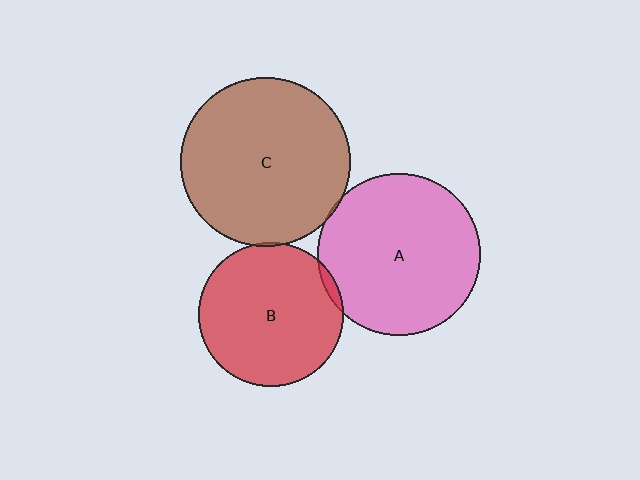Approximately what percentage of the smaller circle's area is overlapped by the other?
Approximately 5%.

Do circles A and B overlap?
Yes.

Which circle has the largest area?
Circle C (brown).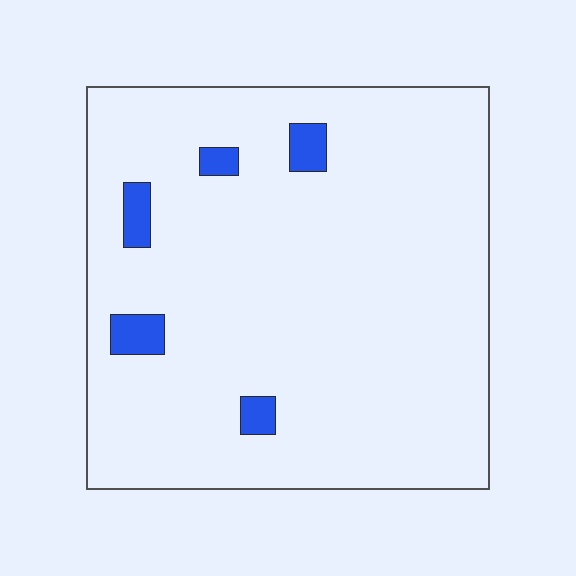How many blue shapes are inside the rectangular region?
5.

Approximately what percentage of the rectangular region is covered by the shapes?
Approximately 5%.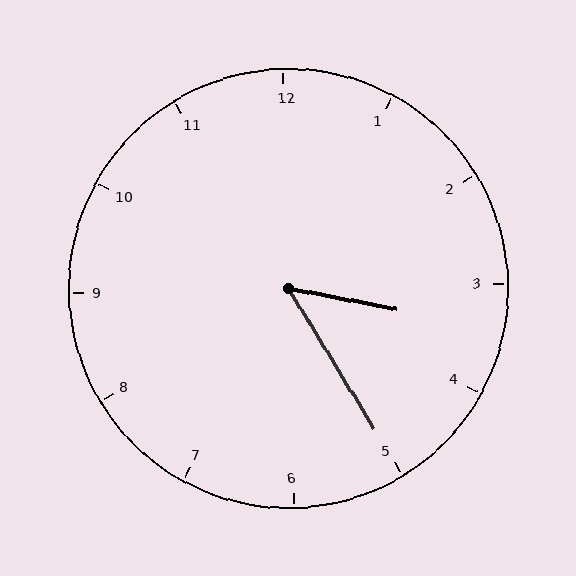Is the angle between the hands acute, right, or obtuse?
It is acute.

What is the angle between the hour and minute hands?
Approximately 48 degrees.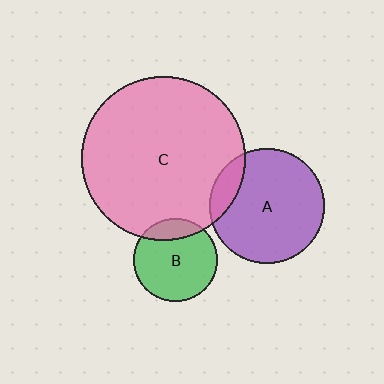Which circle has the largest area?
Circle C (pink).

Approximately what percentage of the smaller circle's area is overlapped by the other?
Approximately 15%.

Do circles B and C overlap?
Yes.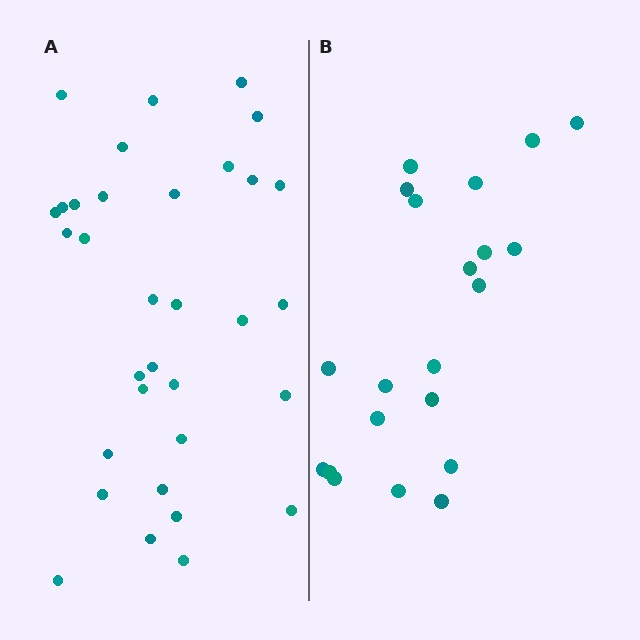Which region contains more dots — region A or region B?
Region A (the left region) has more dots.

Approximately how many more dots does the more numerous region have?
Region A has roughly 12 or so more dots than region B.